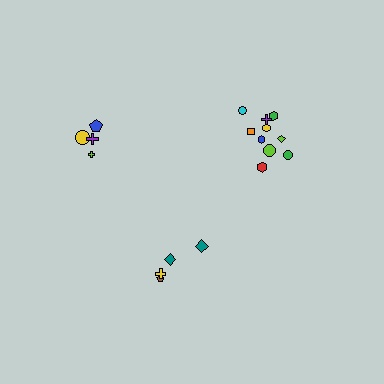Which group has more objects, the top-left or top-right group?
The top-right group.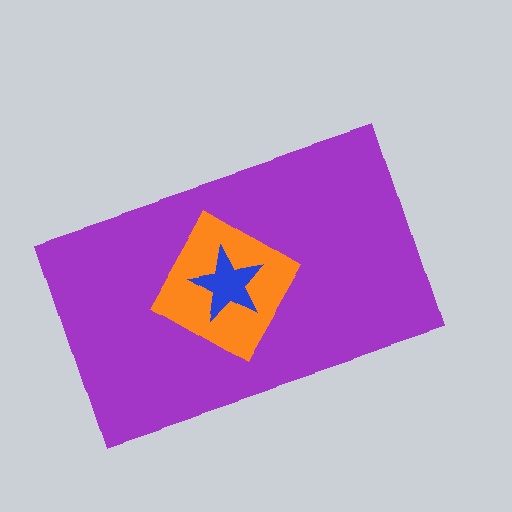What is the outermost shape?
The purple rectangle.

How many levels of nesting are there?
3.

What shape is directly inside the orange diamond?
The blue star.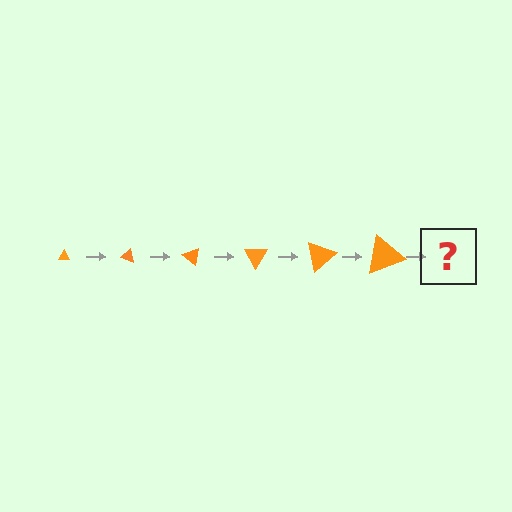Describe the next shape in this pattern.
It should be a triangle, larger than the previous one and rotated 120 degrees from the start.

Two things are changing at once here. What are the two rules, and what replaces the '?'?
The two rules are that the triangle grows larger each step and it rotates 20 degrees each step. The '?' should be a triangle, larger than the previous one and rotated 120 degrees from the start.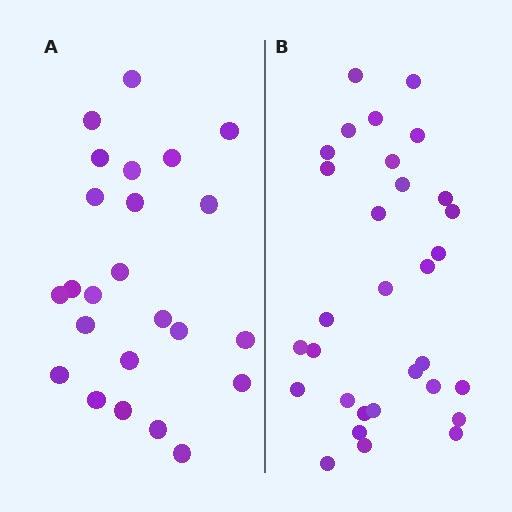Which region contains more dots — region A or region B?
Region B (the right region) has more dots.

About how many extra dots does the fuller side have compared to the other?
Region B has roughly 8 or so more dots than region A.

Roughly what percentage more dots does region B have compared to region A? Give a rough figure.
About 30% more.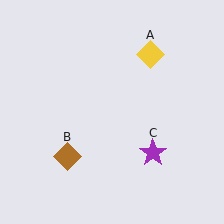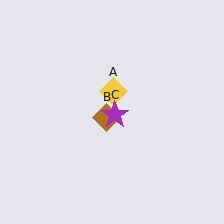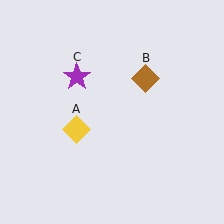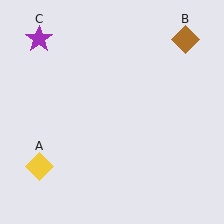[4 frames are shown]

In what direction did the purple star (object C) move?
The purple star (object C) moved up and to the left.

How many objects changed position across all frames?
3 objects changed position: yellow diamond (object A), brown diamond (object B), purple star (object C).